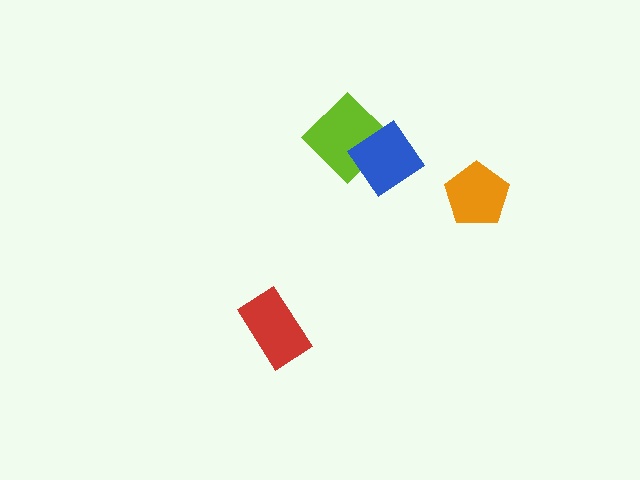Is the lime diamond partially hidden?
Yes, it is partially covered by another shape.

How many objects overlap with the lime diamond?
1 object overlaps with the lime diamond.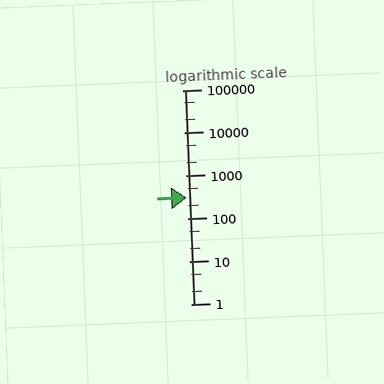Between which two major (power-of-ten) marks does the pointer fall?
The pointer is between 100 and 1000.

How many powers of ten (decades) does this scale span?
The scale spans 5 decades, from 1 to 100000.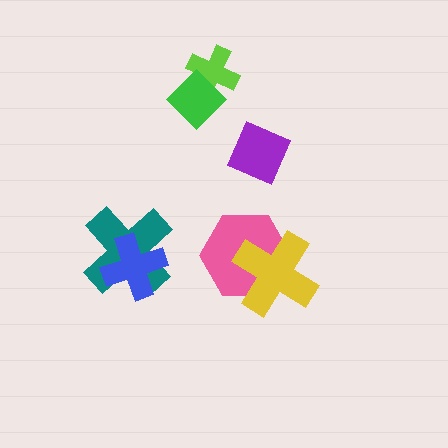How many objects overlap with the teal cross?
1 object overlaps with the teal cross.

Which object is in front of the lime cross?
The green diamond is in front of the lime cross.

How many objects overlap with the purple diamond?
0 objects overlap with the purple diamond.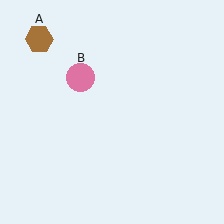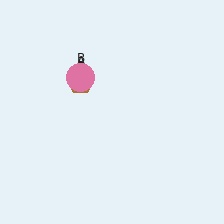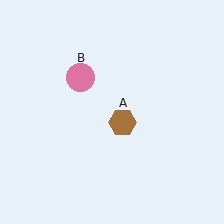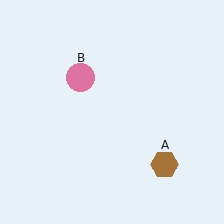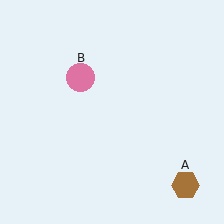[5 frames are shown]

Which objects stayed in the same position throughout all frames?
Pink circle (object B) remained stationary.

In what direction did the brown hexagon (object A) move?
The brown hexagon (object A) moved down and to the right.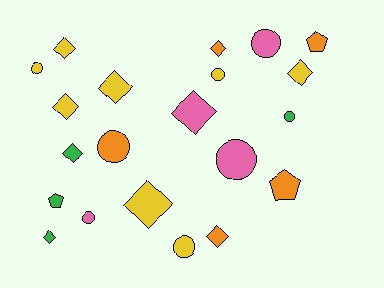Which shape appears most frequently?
Diamond, with 10 objects.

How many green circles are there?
There is 1 green circle.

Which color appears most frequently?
Yellow, with 8 objects.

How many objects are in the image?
There are 21 objects.